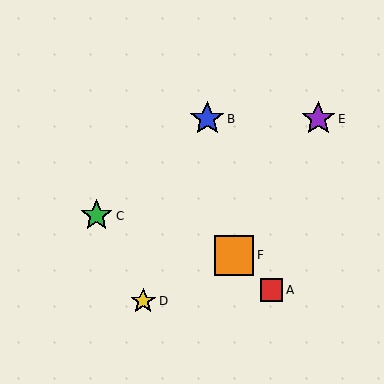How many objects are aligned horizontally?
2 objects (B, E) are aligned horizontally.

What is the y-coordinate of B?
Object B is at y≈119.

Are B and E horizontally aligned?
Yes, both are at y≈119.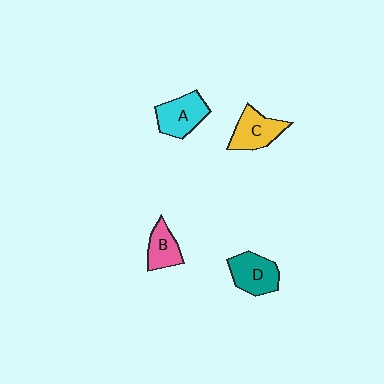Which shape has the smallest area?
Shape B (pink).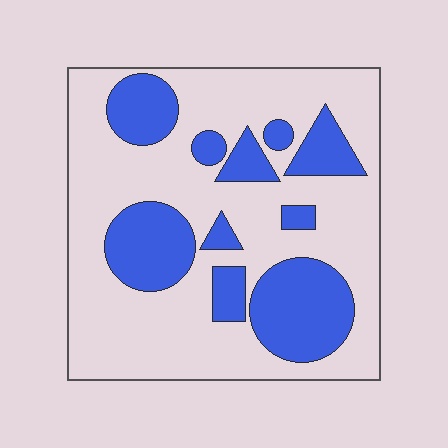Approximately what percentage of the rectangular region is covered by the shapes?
Approximately 30%.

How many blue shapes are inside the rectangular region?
10.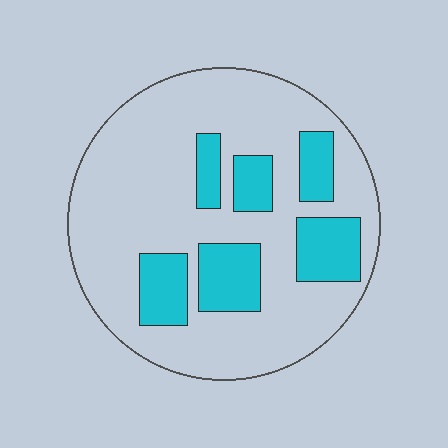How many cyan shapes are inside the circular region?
6.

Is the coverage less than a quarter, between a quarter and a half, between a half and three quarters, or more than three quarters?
Less than a quarter.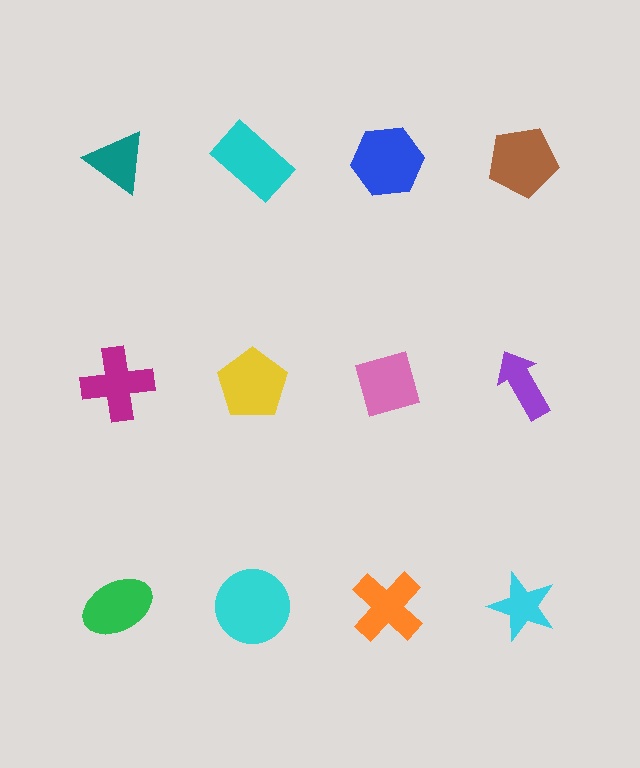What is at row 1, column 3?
A blue hexagon.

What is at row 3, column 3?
An orange cross.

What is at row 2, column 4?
A purple arrow.